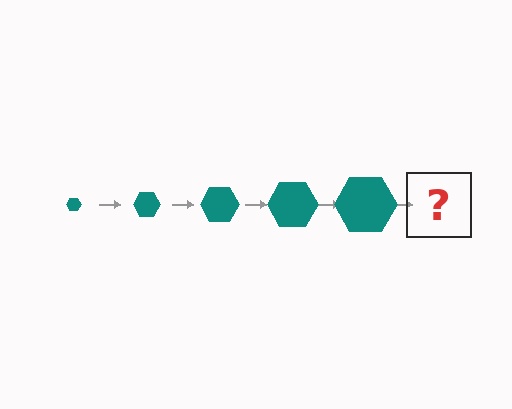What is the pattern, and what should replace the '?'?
The pattern is that the hexagon gets progressively larger each step. The '?' should be a teal hexagon, larger than the previous one.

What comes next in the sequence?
The next element should be a teal hexagon, larger than the previous one.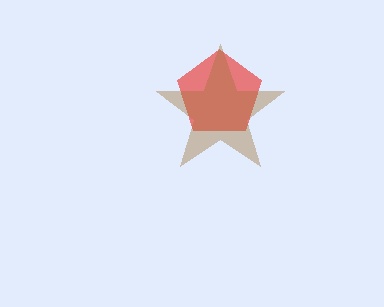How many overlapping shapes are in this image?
There are 2 overlapping shapes in the image.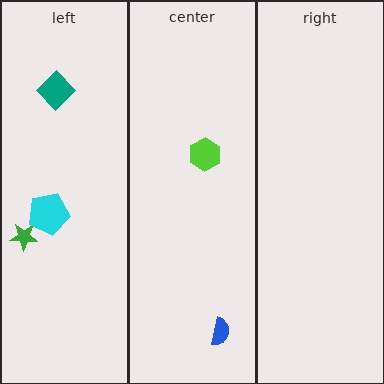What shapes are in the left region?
The green star, the teal diamond, the cyan pentagon.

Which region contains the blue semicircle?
The center region.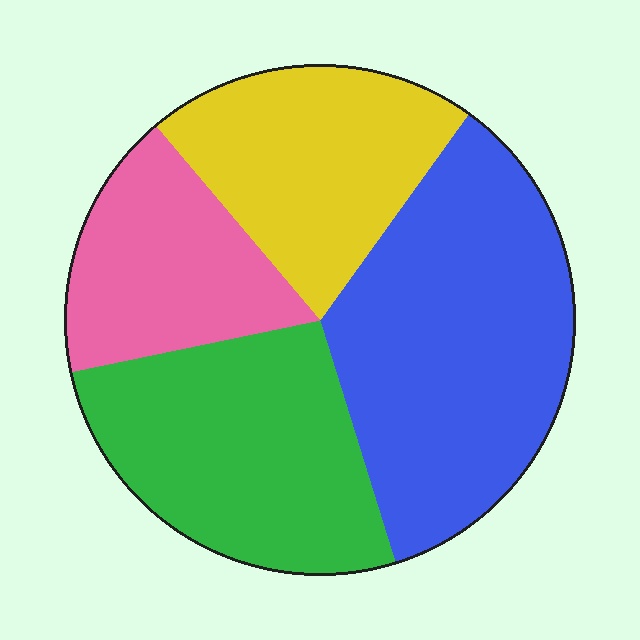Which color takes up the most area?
Blue, at roughly 35%.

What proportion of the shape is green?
Green takes up between a sixth and a third of the shape.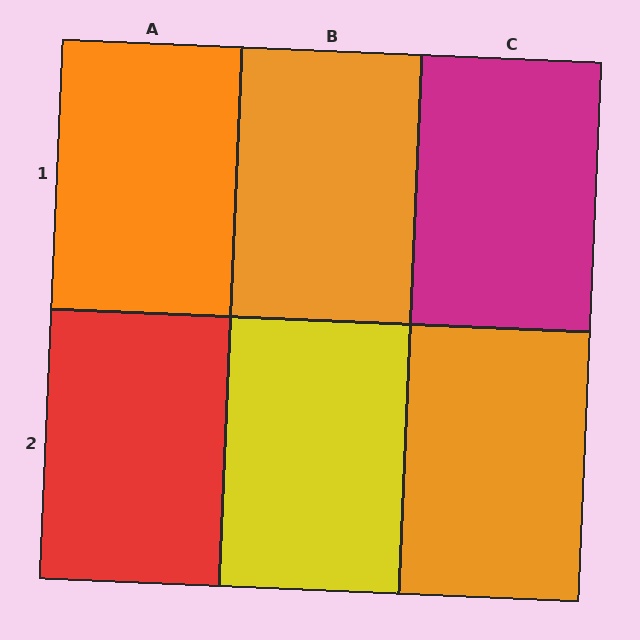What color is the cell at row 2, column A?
Red.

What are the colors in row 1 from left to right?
Orange, orange, magenta.